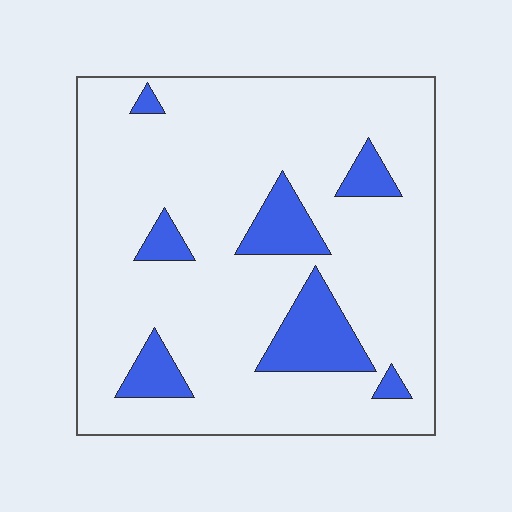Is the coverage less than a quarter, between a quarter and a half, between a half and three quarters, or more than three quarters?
Less than a quarter.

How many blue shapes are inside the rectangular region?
7.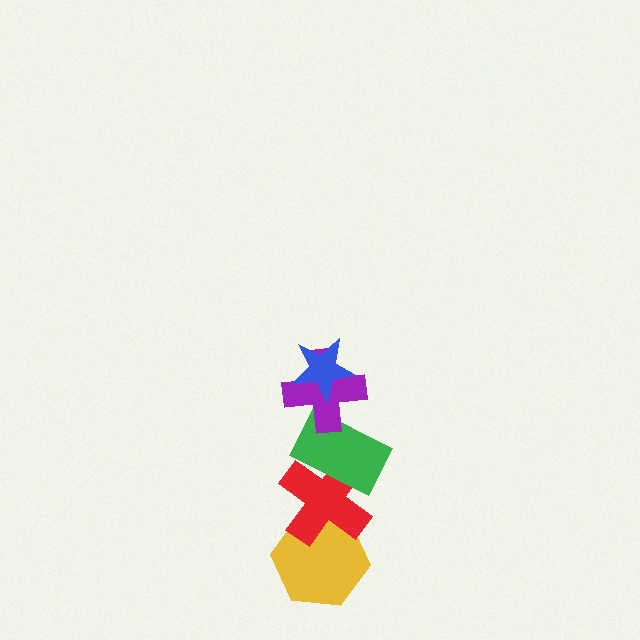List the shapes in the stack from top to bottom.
From top to bottom: the blue star, the purple cross, the green rectangle, the red cross, the yellow hexagon.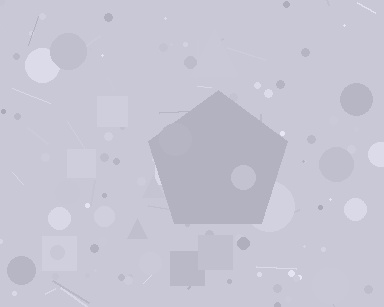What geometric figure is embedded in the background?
A pentagon is embedded in the background.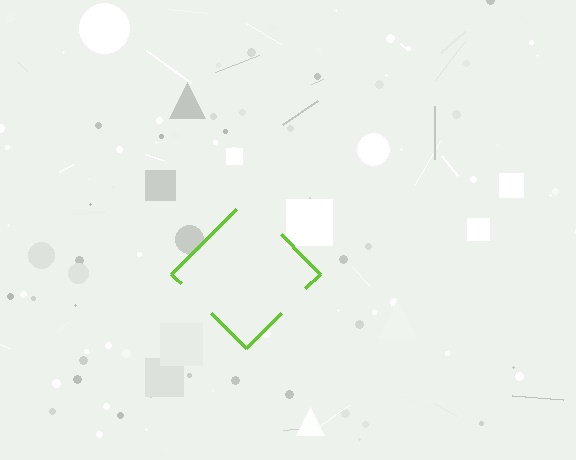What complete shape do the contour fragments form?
The contour fragments form a diamond.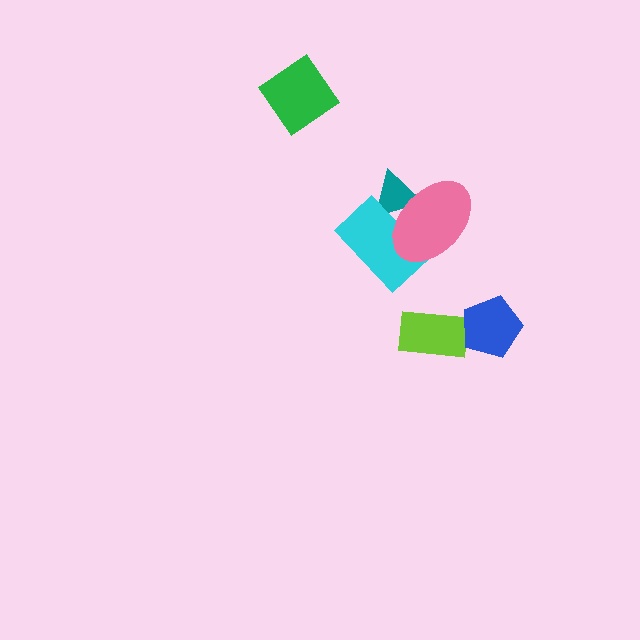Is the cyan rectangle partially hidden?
Yes, it is partially covered by another shape.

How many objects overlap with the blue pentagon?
1 object overlaps with the blue pentagon.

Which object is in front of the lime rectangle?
The blue pentagon is in front of the lime rectangle.